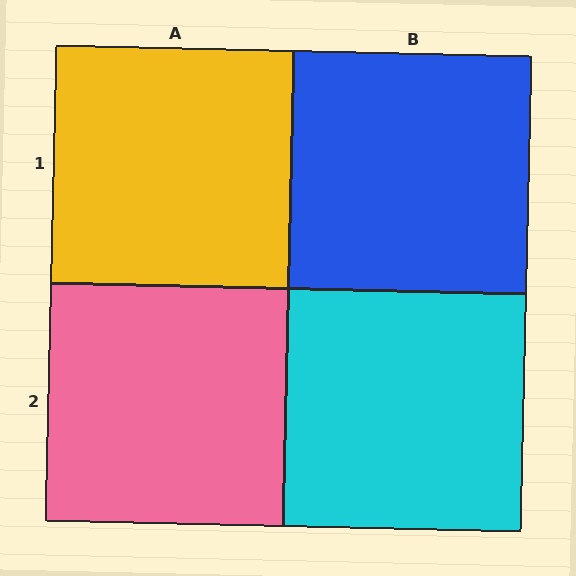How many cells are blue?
1 cell is blue.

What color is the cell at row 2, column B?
Cyan.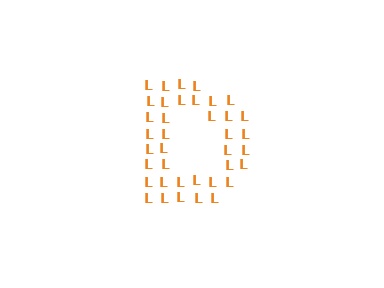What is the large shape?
The large shape is the letter D.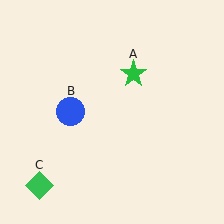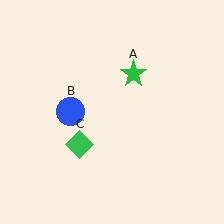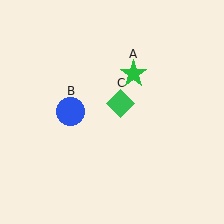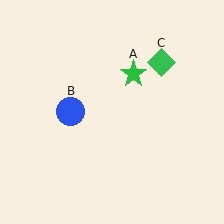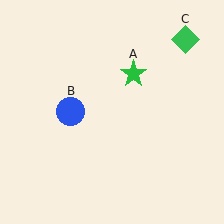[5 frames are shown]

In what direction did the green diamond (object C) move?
The green diamond (object C) moved up and to the right.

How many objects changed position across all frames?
1 object changed position: green diamond (object C).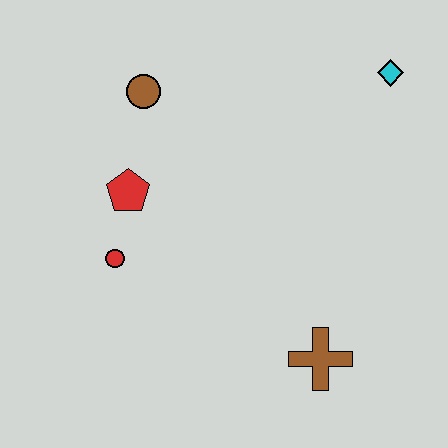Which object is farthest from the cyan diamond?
The red circle is farthest from the cyan diamond.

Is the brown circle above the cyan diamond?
No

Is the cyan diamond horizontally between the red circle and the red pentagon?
No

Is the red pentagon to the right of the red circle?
Yes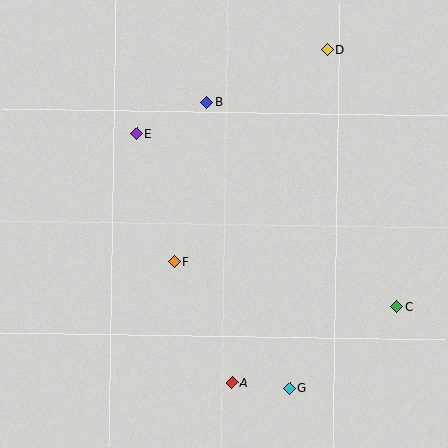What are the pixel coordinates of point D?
Point D is at (327, 50).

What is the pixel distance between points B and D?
The distance between B and D is 131 pixels.